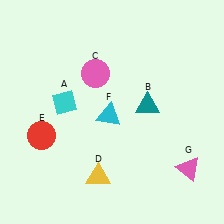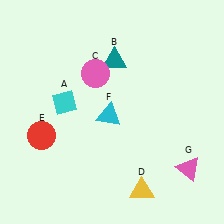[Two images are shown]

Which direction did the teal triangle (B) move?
The teal triangle (B) moved up.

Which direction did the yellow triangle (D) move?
The yellow triangle (D) moved right.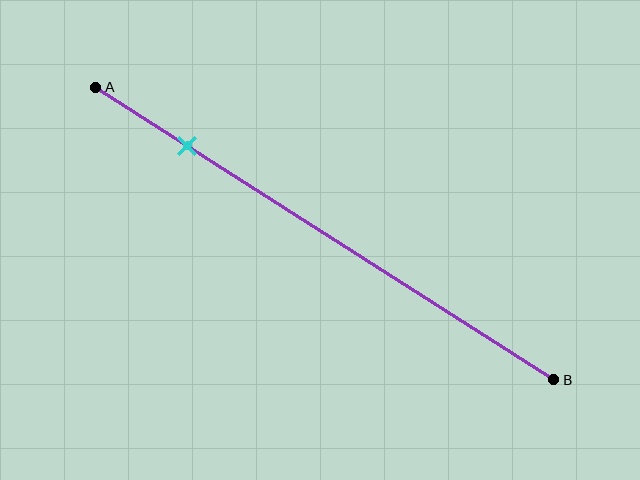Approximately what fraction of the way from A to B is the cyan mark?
The cyan mark is approximately 20% of the way from A to B.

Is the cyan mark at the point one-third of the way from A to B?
No, the mark is at about 20% from A, not at the 33% one-third point.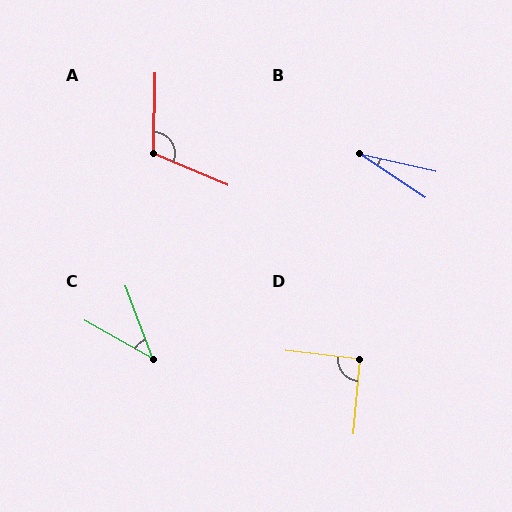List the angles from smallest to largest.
B (20°), C (40°), D (92°), A (112°).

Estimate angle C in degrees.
Approximately 40 degrees.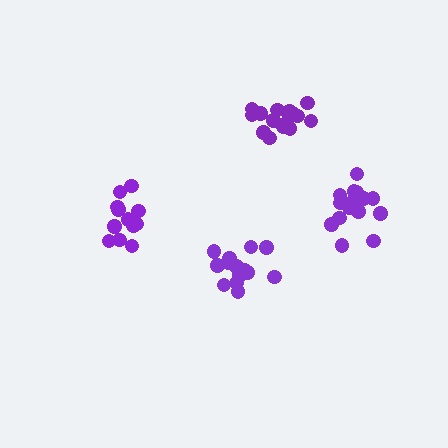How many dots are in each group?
Group 1: 15 dots, Group 2: 12 dots, Group 3: 16 dots, Group 4: 16 dots (59 total).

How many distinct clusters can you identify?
There are 4 distinct clusters.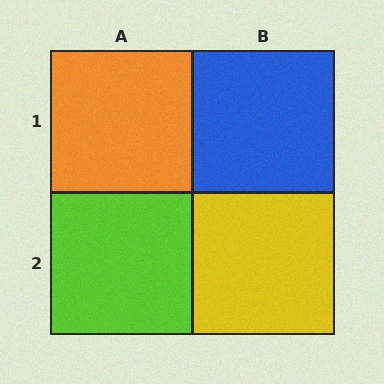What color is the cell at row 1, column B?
Blue.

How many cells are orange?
1 cell is orange.